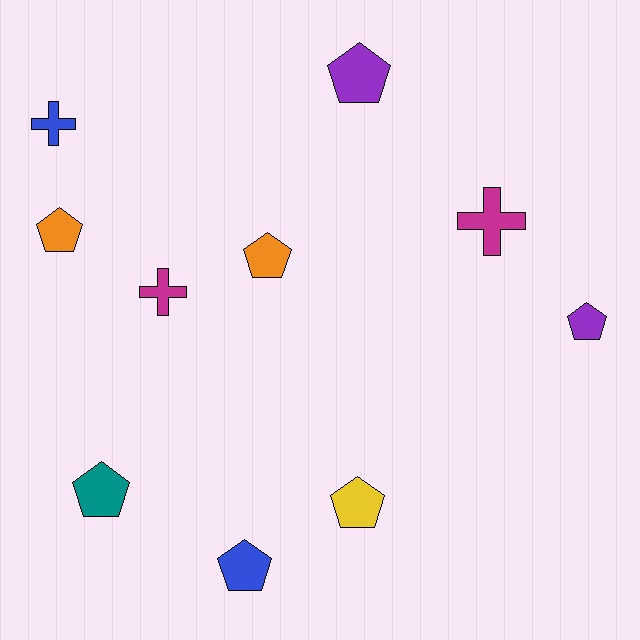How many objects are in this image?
There are 10 objects.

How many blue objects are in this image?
There are 2 blue objects.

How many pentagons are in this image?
There are 7 pentagons.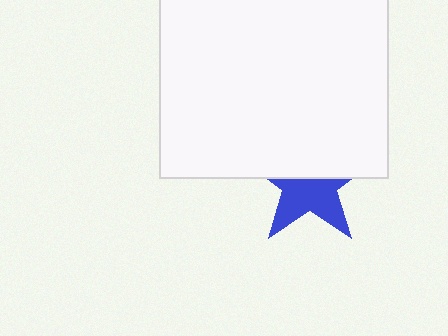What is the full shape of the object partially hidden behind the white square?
The partially hidden object is a blue star.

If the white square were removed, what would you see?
You would see the complete blue star.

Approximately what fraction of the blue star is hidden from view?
Roughly 51% of the blue star is hidden behind the white square.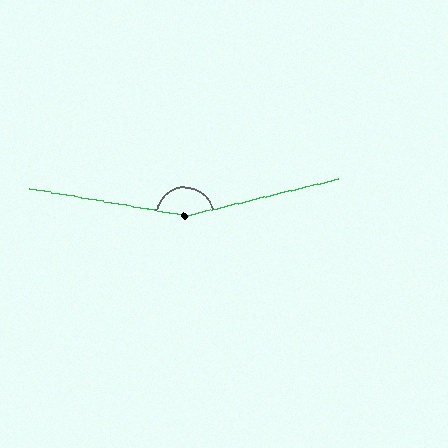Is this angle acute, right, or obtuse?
It is obtuse.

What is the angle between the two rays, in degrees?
Approximately 156 degrees.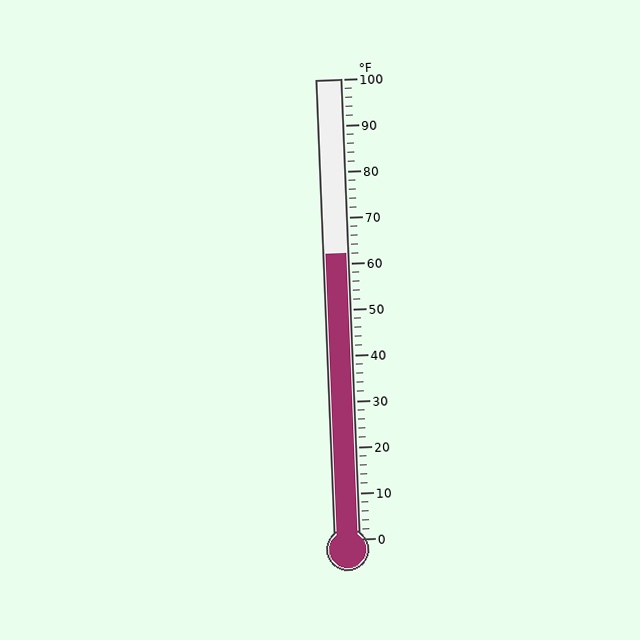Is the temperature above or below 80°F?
The temperature is below 80°F.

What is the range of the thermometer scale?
The thermometer scale ranges from 0°F to 100°F.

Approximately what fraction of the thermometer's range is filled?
The thermometer is filled to approximately 60% of its range.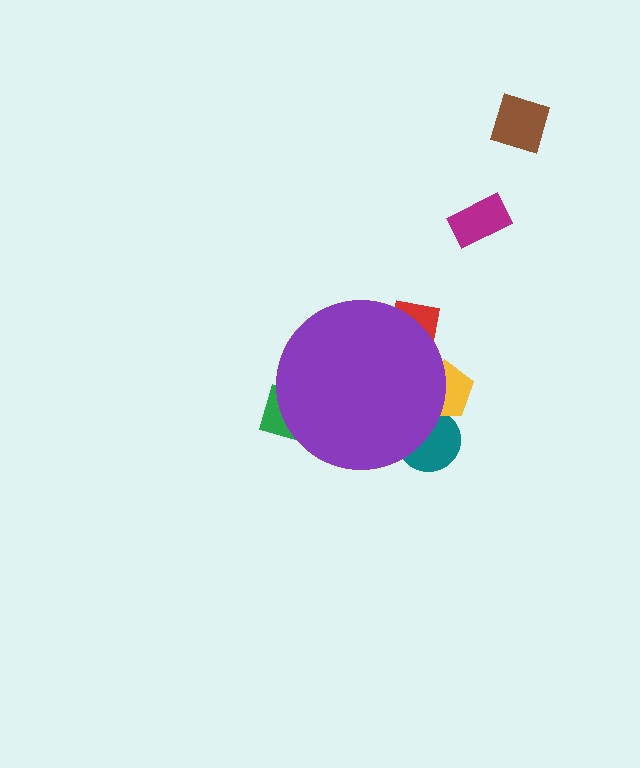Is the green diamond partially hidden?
Yes, the green diamond is partially hidden behind the purple circle.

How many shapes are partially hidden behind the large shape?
4 shapes are partially hidden.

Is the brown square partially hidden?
No, the brown square is fully visible.